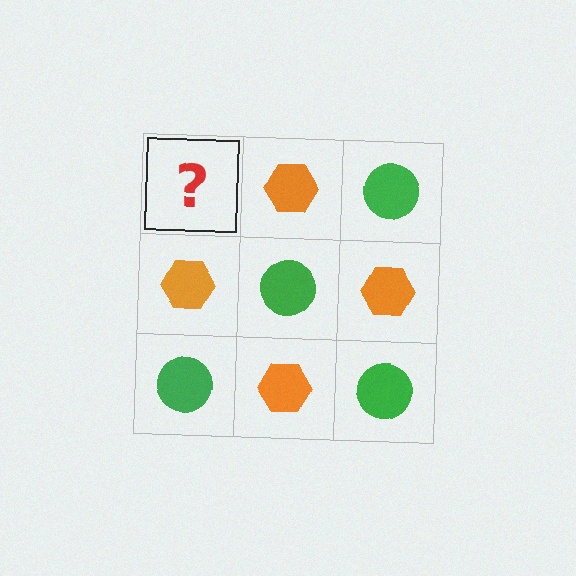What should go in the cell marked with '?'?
The missing cell should contain a green circle.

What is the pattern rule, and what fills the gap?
The rule is that it alternates green circle and orange hexagon in a checkerboard pattern. The gap should be filled with a green circle.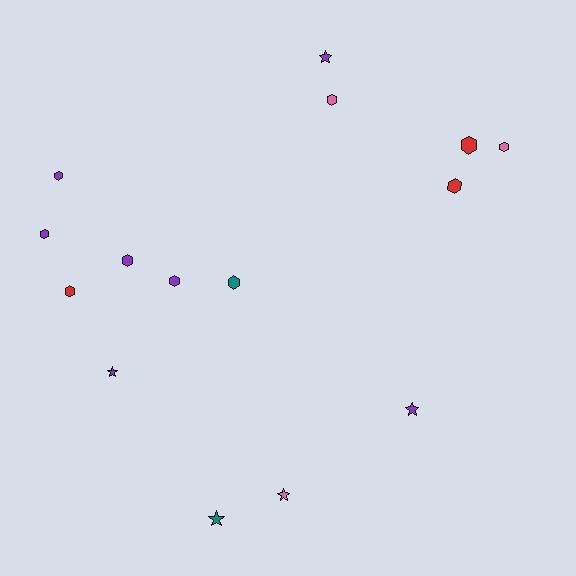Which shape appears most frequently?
Hexagon, with 10 objects.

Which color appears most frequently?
Purple, with 7 objects.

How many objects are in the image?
There are 15 objects.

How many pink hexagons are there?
There are 2 pink hexagons.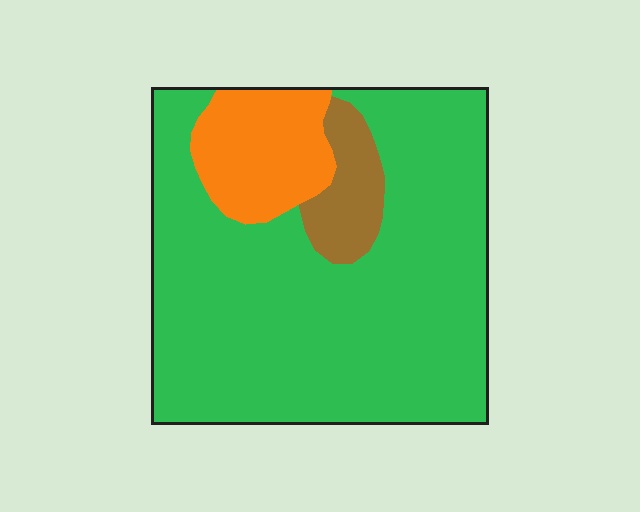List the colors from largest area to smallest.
From largest to smallest: green, orange, brown.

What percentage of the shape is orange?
Orange takes up less than a sixth of the shape.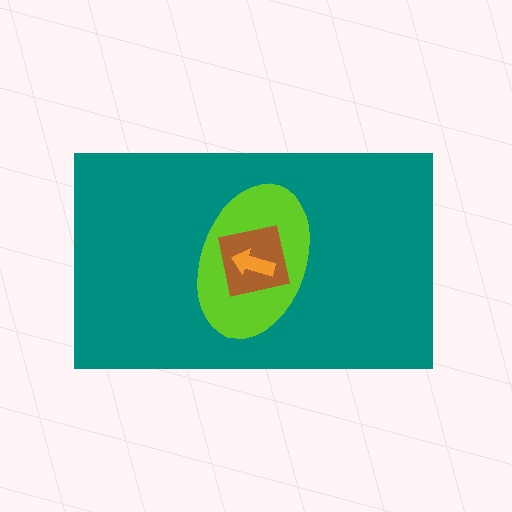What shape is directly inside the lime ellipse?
The brown square.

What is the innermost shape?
The orange arrow.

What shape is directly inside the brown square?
The orange arrow.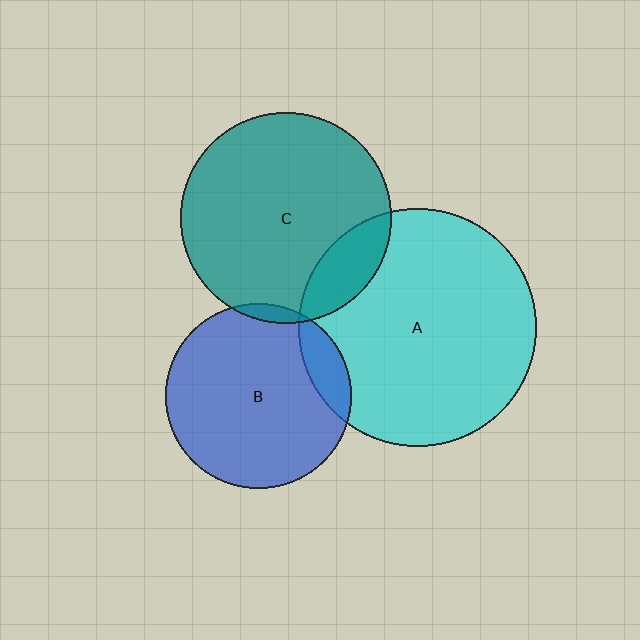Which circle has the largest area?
Circle A (cyan).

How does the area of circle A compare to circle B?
Approximately 1.6 times.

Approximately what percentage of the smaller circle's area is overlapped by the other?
Approximately 5%.